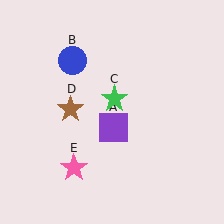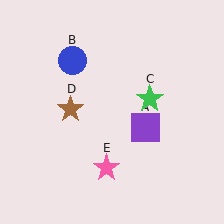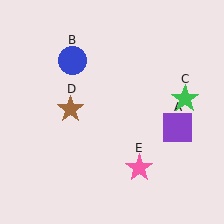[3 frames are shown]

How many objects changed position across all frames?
3 objects changed position: purple square (object A), green star (object C), pink star (object E).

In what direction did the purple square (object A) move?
The purple square (object A) moved right.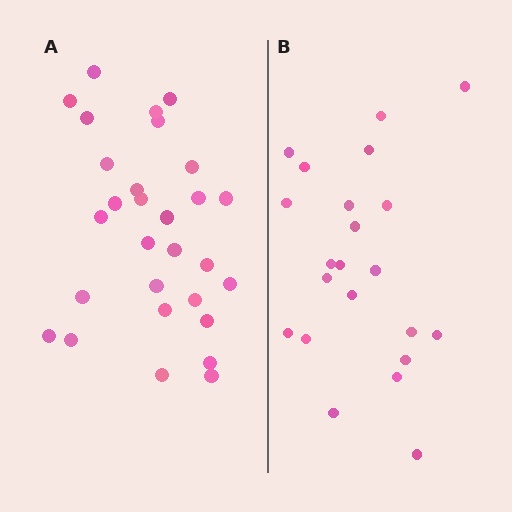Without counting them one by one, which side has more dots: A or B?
Region A (the left region) has more dots.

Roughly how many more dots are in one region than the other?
Region A has roughly 8 or so more dots than region B.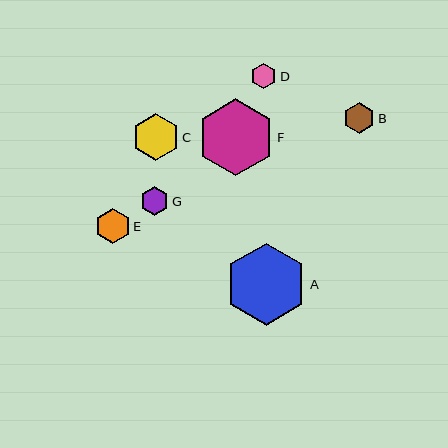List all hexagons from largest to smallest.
From largest to smallest: A, F, C, E, B, G, D.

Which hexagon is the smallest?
Hexagon D is the smallest with a size of approximately 25 pixels.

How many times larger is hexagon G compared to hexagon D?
Hexagon G is approximately 1.1 times the size of hexagon D.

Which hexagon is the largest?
Hexagon A is the largest with a size of approximately 82 pixels.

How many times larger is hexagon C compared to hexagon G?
Hexagon C is approximately 1.6 times the size of hexagon G.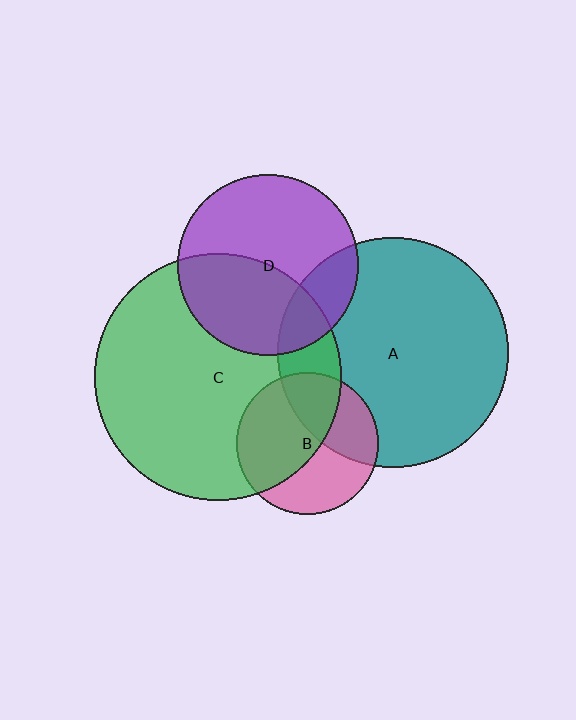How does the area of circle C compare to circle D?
Approximately 1.9 times.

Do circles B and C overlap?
Yes.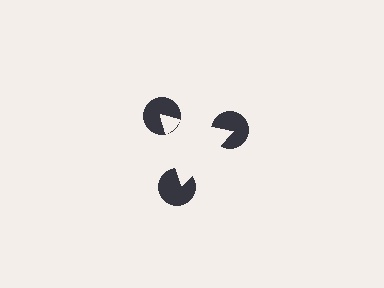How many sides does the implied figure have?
3 sides.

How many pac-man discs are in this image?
There are 3 — one at each vertex of the illusory triangle.